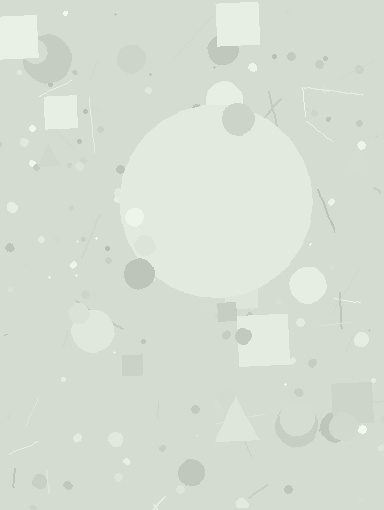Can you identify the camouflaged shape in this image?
The camouflaged shape is a circle.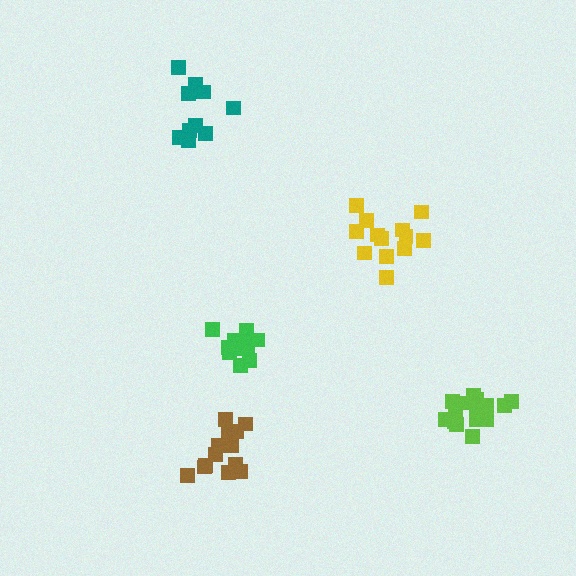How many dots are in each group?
Group 1: 11 dots, Group 2: 10 dots, Group 3: 13 dots, Group 4: 13 dots, Group 5: 15 dots (62 total).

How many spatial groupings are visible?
There are 5 spatial groupings.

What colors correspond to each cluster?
The clusters are colored: green, teal, yellow, brown, lime.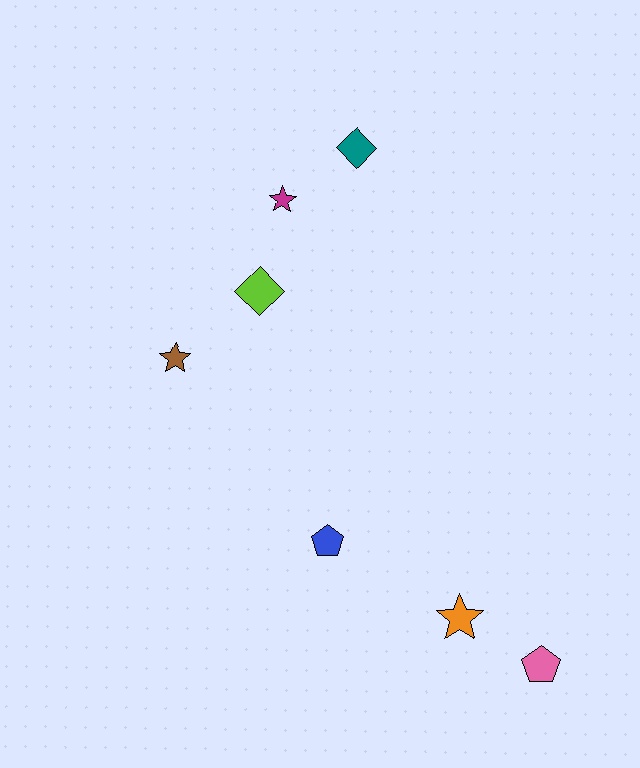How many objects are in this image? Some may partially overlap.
There are 7 objects.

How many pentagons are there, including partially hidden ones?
There are 2 pentagons.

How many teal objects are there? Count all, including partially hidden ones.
There is 1 teal object.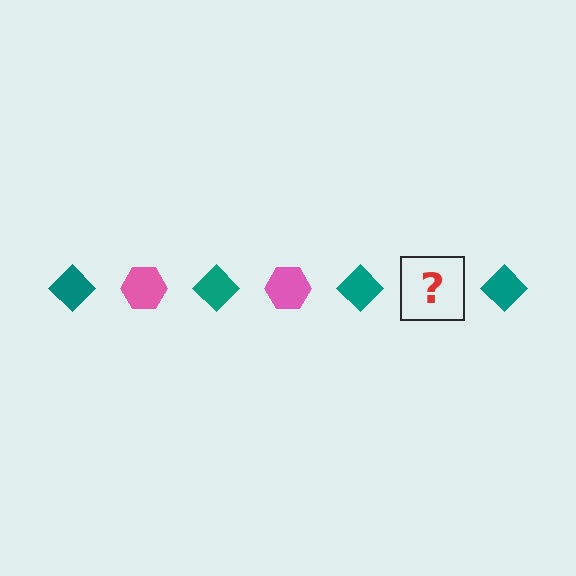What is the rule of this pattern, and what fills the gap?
The rule is that the pattern alternates between teal diamond and pink hexagon. The gap should be filled with a pink hexagon.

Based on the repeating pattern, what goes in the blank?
The blank should be a pink hexagon.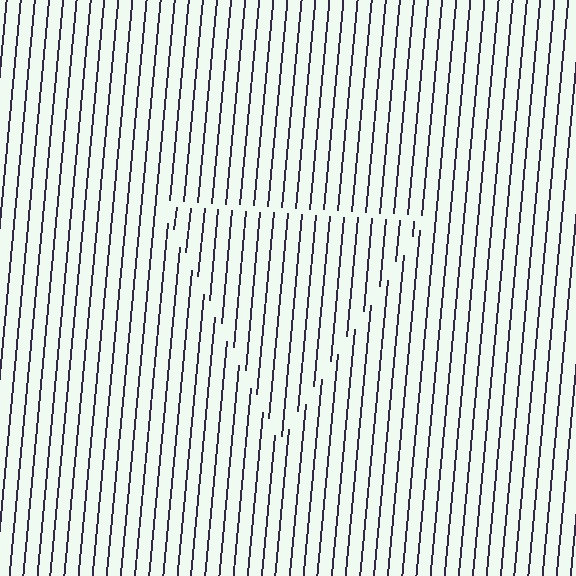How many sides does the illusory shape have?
3 sides — the line-ends trace a triangle.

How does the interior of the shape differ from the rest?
The interior of the shape contains the same grating, shifted by half a period — the contour is defined by the phase discontinuity where line-ends from the inner and outer gratings abut.